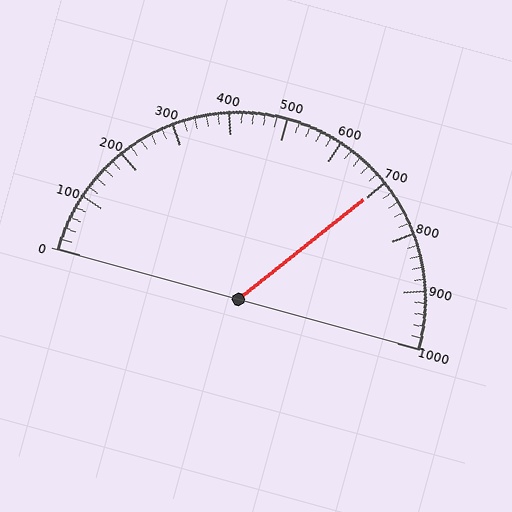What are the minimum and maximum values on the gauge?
The gauge ranges from 0 to 1000.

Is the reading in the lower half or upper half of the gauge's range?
The reading is in the upper half of the range (0 to 1000).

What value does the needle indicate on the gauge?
The needle indicates approximately 700.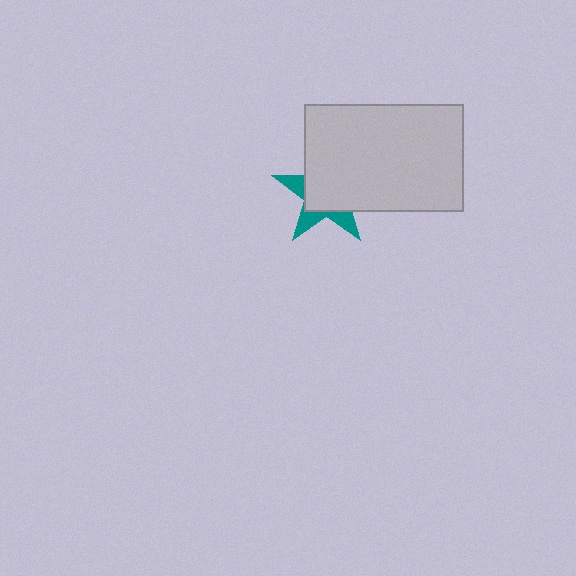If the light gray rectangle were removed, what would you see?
You would see the complete teal star.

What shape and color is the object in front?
The object in front is a light gray rectangle.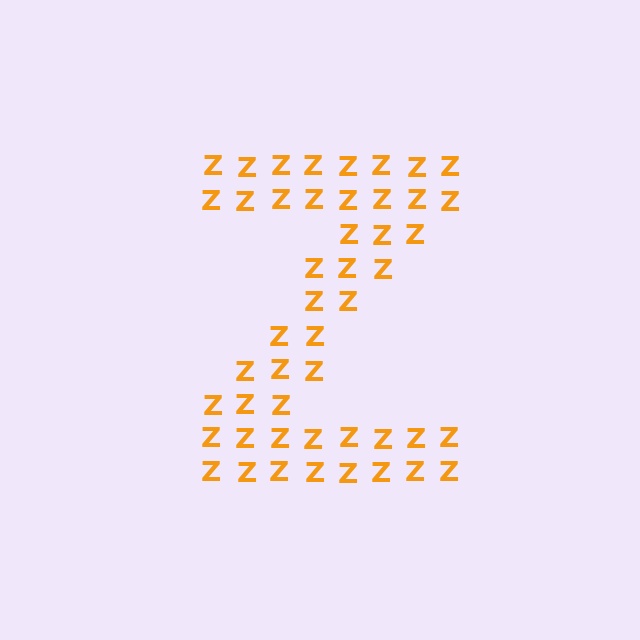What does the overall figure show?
The overall figure shows the letter Z.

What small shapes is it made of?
It is made of small letter Z's.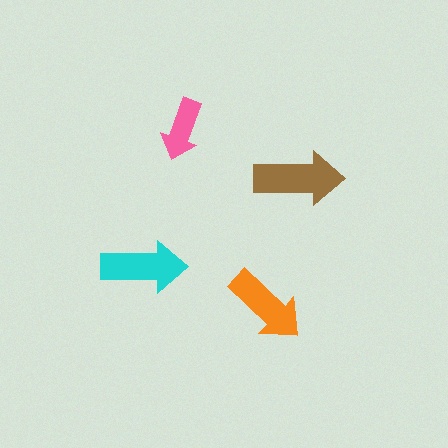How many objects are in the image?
There are 4 objects in the image.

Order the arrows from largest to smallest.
the brown one, the cyan one, the orange one, the pink one.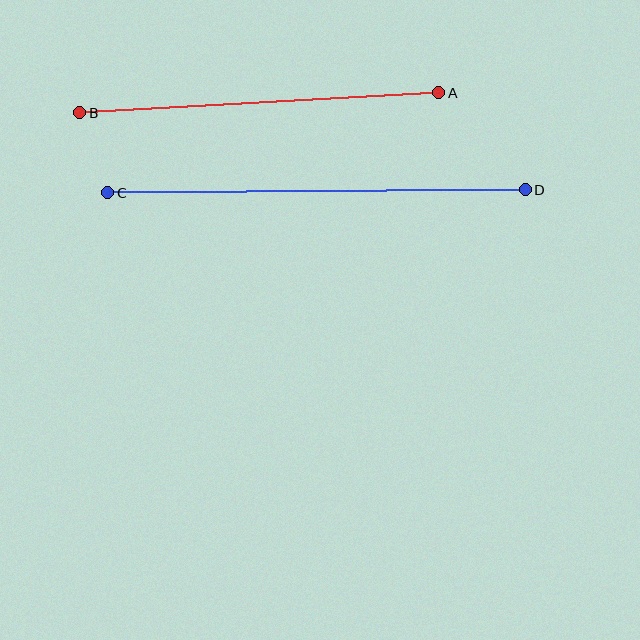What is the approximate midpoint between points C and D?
The midpoint is at approximately (316, 191) pixels.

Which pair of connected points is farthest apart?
Points C and D are farthest apart.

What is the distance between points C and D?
The distance is approximately 417 pixels.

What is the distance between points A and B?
The distance is approximately 359 pixels.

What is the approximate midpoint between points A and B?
The midpoint is at approximately (259, 103) pixels.